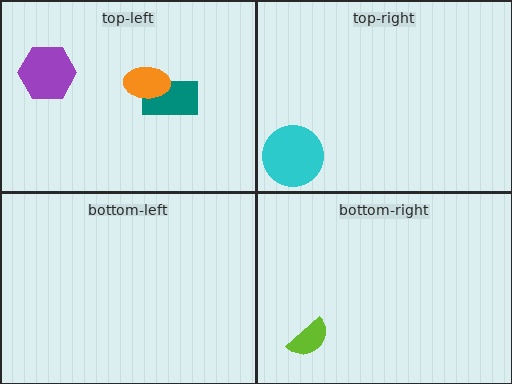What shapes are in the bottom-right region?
The lime semicircle.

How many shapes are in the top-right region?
1.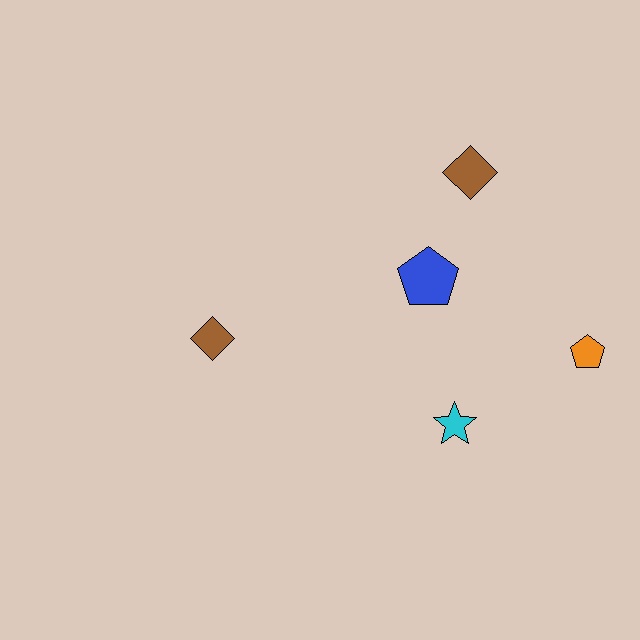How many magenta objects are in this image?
There are no magenta objects.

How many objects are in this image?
There are 5 objects.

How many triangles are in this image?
There are no triangles.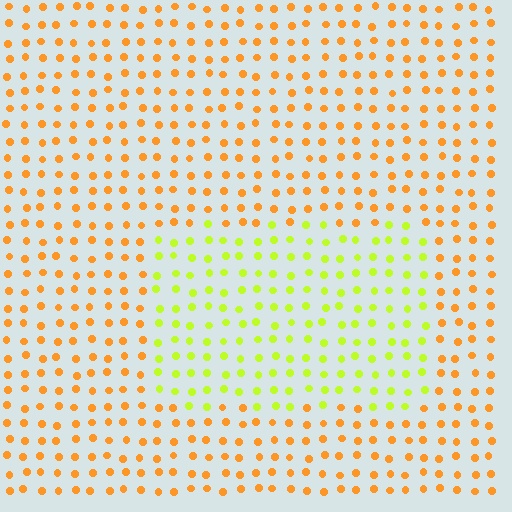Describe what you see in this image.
The image is filled with small orange elements in a uniform arrangement. A rectangle-shaped region is visible where the elements are tinted to a slightly different hue, forming a subtle color boundary.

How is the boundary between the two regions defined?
The boundary is defined purely by a slight shift in hue (about 46 degrees). Spacing, size, and orientation are identical on both sides.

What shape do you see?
I see a rectangle.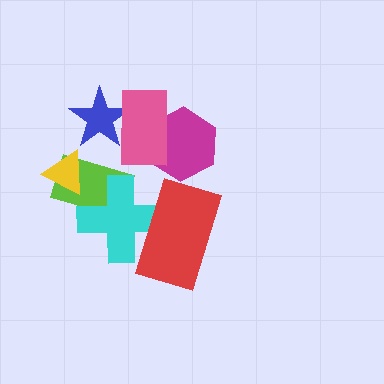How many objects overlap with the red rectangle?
1 object overlaps with the red rectangle.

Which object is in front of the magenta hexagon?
The pink rectangle is in front of the magenta hexagon.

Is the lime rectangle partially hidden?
Yes, it is partially covered by another shape.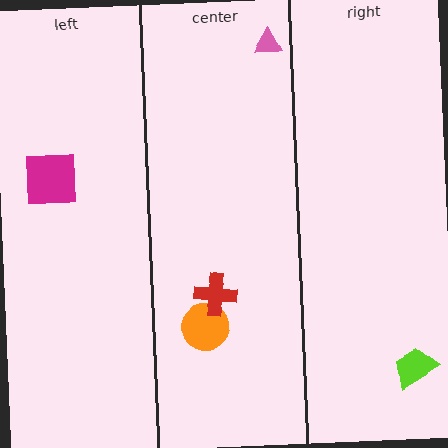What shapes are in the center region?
The orange circle, the pink triangle, the red cross.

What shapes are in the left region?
The magenta square.